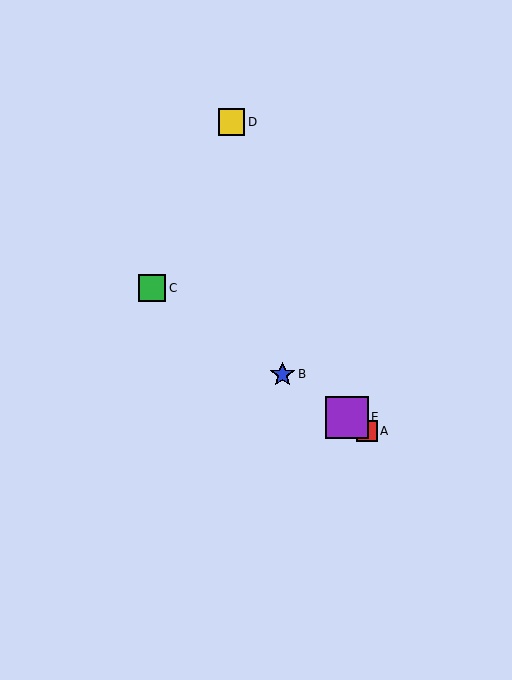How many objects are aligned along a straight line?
4 objects (A, B, C, E) are aligned along a straight line.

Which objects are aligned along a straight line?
Objects A, B, C, E are aligned along a straight line.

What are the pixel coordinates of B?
Object B is at (282, 374).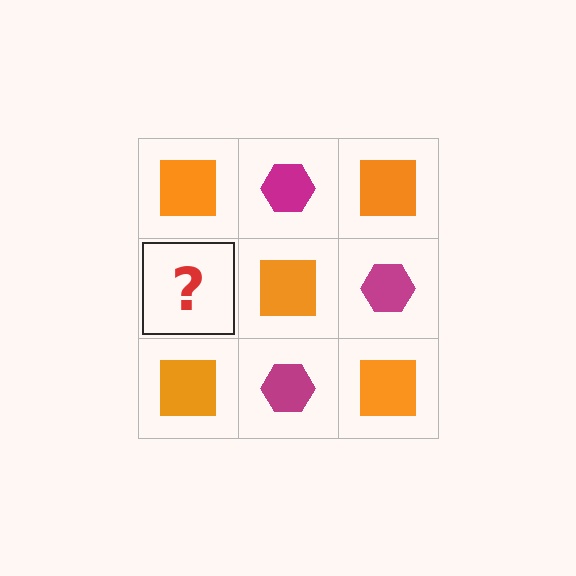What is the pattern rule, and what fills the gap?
The rule is that it alternates orange square and magenta hexagon in a checkerboard pattern. The gap should be filled with a magenta hexagon.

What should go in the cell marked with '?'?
The missing cell should contain a magenta hexagon.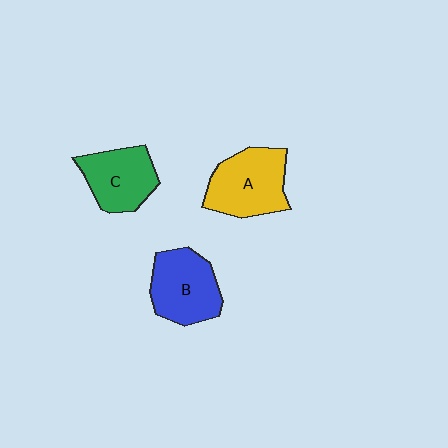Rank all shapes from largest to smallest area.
From largest to smallest: A (yellow), B (blue), C (green).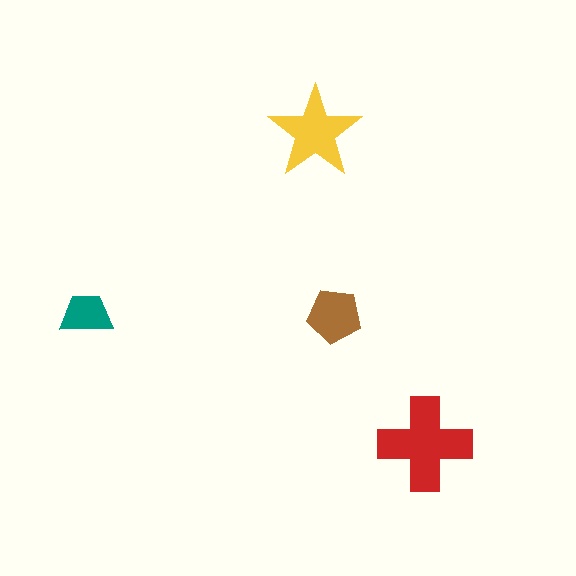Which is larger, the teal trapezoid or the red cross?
The red cross.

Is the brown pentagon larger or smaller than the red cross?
Smaller.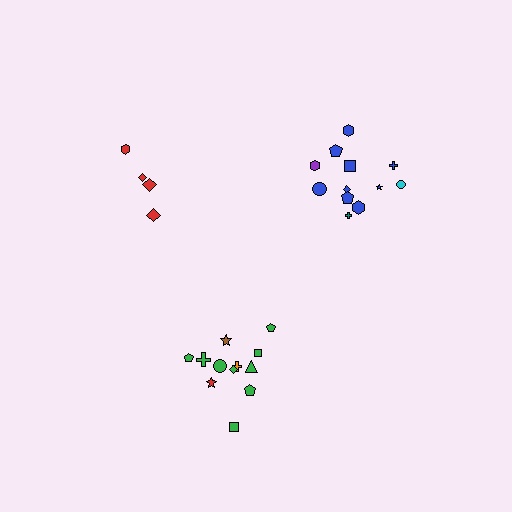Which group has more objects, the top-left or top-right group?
The top-right group.